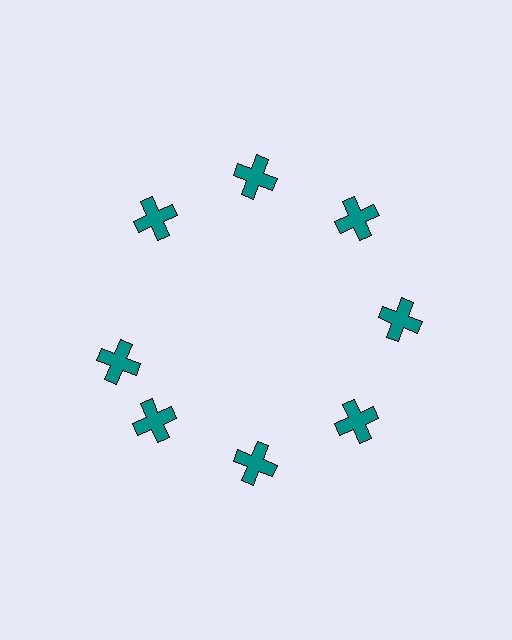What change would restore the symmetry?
The symmetry would be restored by rotating it back into even spacing with its neighbors so that all 8 crosses sit at equal angles and equal distance from the center.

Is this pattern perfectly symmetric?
No. The 8 teal crosses are arranged in a ring, but one element near the 9 o'clock position is rotated out of alignment along the ring, breaking the 8-fold rotational symmetry.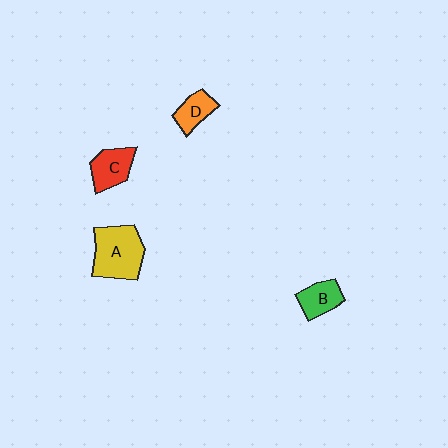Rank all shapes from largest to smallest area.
From largest to smallest: A (yellow), C (red), B (green), D (orange).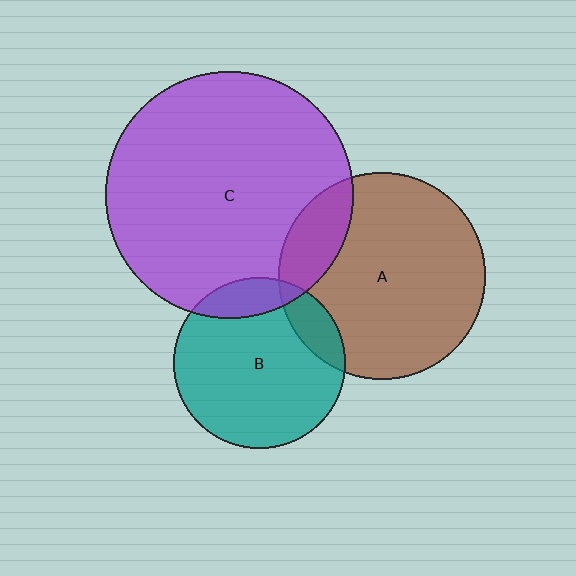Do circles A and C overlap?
Yes.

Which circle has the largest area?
Circle C (purple).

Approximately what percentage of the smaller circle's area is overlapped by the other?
Approximately 15%.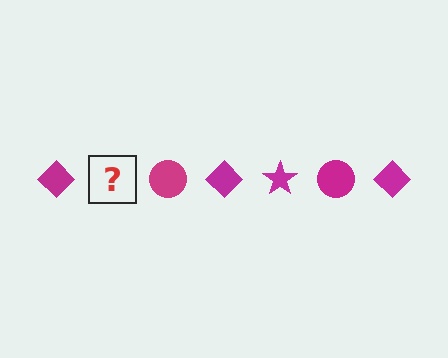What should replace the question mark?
The question mark should be replaced with a magenta star.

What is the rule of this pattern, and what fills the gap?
The rule is that the pattern cycles through diamond, star, circle shapes in magenta. The gap should be filled with a magenta star.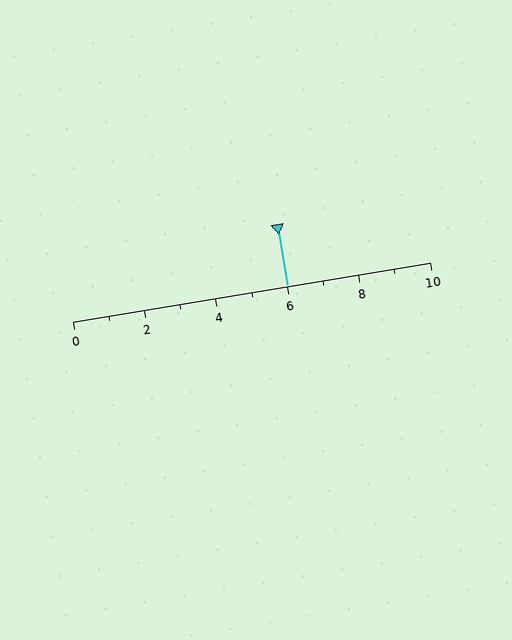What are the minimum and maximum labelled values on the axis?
The axis runs from 0 to 10.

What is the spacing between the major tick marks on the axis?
The major ticks are spaced 2 apart.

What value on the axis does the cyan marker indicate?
The marker indicates approximately 6.